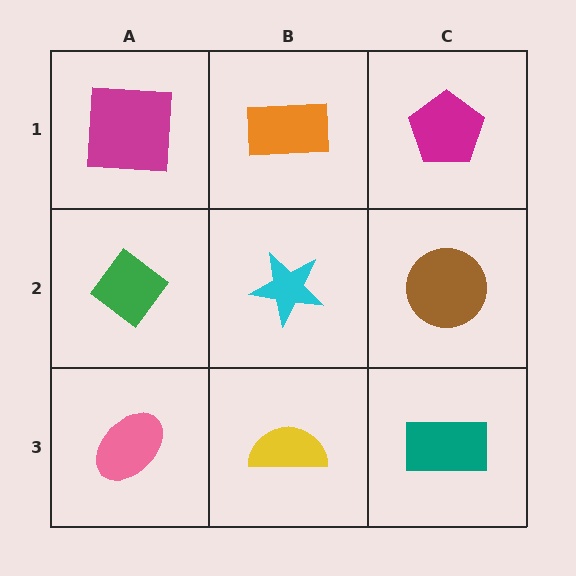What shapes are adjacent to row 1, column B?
A cyan star (row 2, column B), a magenta square (row 1, column A), a magenta pentagon (row 1, column C).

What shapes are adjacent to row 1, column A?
A green diamond (row 2, column A), an orange rectangle (row 1, column B).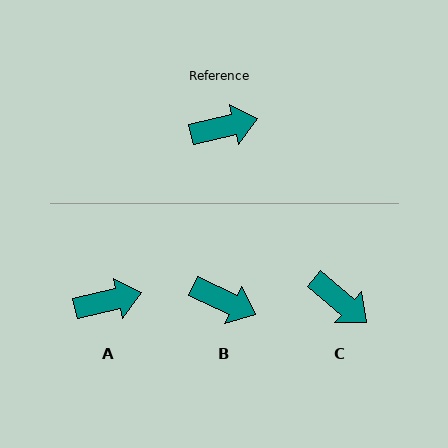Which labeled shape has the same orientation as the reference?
A.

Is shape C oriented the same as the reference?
No, it is off by about 54 degrees.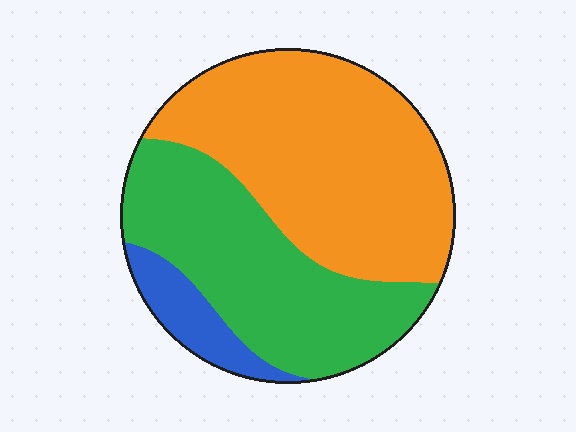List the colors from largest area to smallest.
From largest to smallest: orange, green, blue.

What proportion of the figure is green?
Green takes up about two fifths (2/5) of the figure.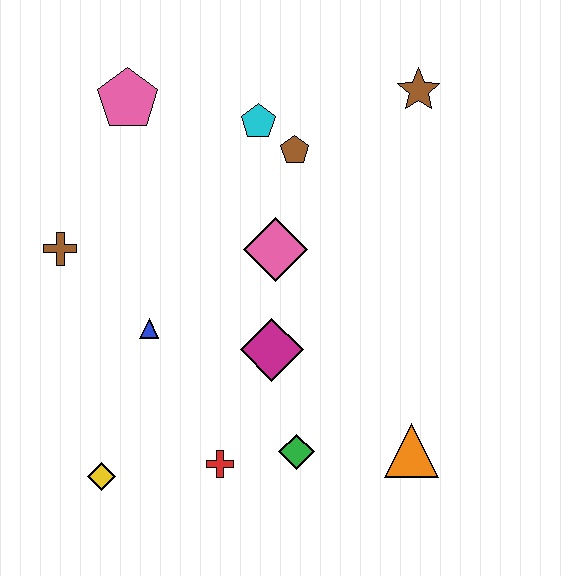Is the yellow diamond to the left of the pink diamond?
Yes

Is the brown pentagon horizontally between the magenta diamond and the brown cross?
No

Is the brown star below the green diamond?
No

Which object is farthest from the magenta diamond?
The brown star is farthest from the magenta diamond.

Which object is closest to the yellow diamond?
The red cross is closest to the yellow diamond.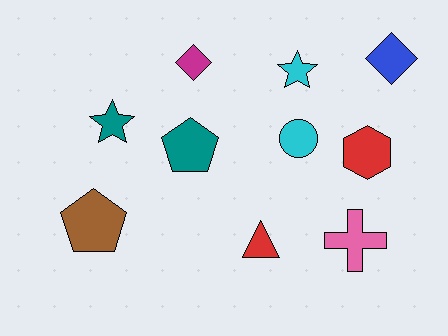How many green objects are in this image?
There are no green objects.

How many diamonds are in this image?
There are 2 diamonds.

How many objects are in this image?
There are 10 objects.